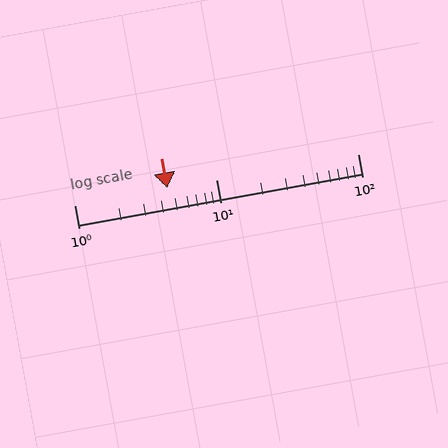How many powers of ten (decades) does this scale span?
The scale spans 2 decades, from 1 to 100.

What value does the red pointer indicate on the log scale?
The pointer indicates approximately 4.5.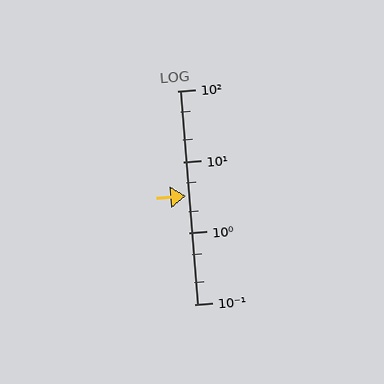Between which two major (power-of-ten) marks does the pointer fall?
The pointer is between 1 and 10.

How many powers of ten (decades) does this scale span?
The scale spans 3 decades, from 0.1 to 100.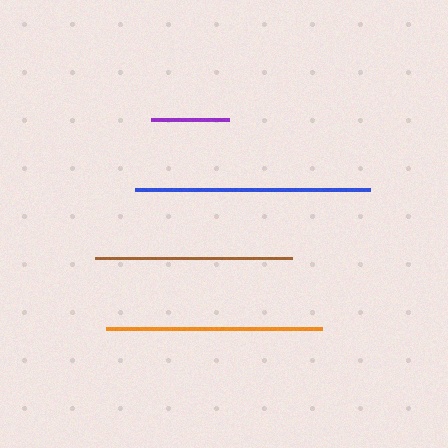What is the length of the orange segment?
The orange segment is approximately 216 pixels long.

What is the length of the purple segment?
The purple segment is approximately 78 pixels long.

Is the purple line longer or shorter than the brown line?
The brown line is longer than the purple line.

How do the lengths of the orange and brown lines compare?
The orange and brown lines are approximately the same length.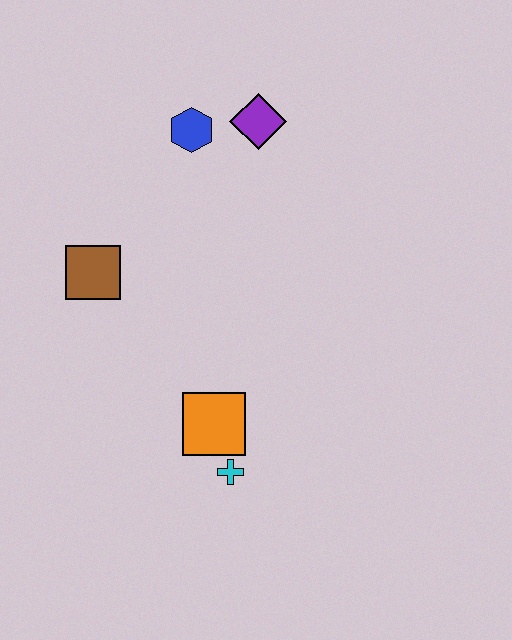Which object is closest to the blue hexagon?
The purple diamond is closest to the blue hexagon.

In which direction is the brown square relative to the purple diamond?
The brown square is to the left of the purple diamond.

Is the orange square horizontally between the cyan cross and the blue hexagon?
Yes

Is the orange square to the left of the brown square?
No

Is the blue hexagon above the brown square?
Yes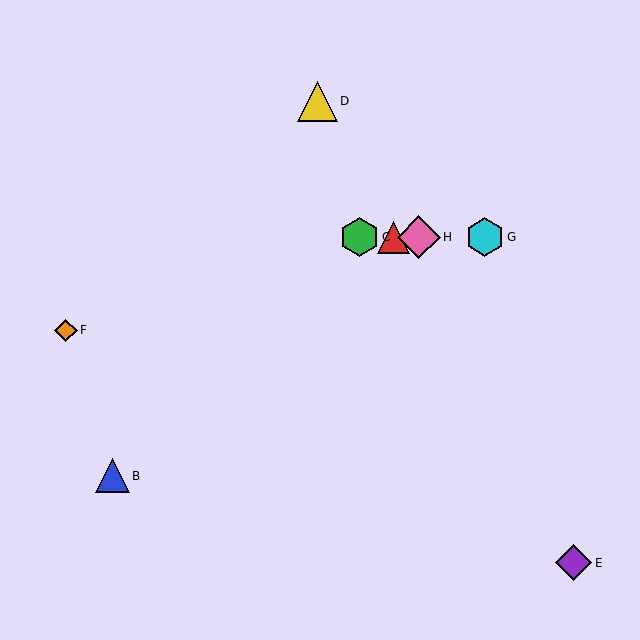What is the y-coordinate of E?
Object E is at y≈563.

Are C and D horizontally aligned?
No, C is at y≈237 and D is at y≈101.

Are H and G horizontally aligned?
Yes, both are at y≈237.